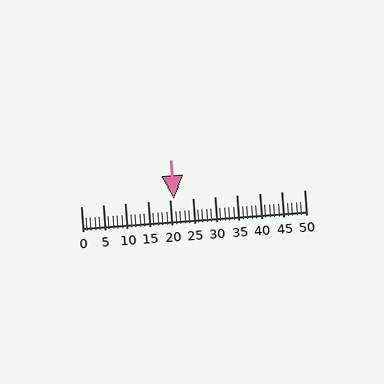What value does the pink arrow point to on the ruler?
The pink arrow points to approximately 21.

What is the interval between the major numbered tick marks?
The major tick marks are spaced 5 units apart.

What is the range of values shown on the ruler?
The ruler shows values from 0 to 50.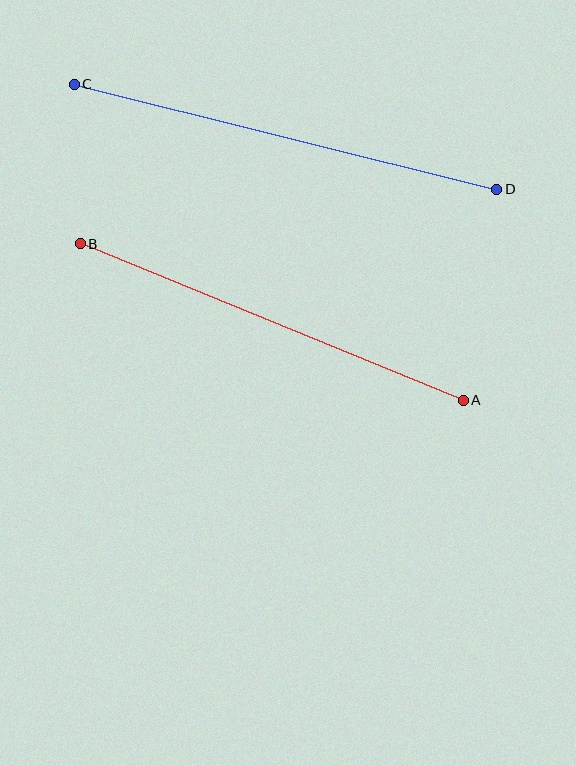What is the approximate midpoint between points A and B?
The midpoint is at approximately (272, 322) pixels.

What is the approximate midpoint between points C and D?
The midpoint is at approximately (286, 137) pixels.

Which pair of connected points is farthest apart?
Points C and D are farthest apart.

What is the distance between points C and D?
The distance is approximately 435 pixels.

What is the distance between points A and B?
The distance is approximately 414 pixels.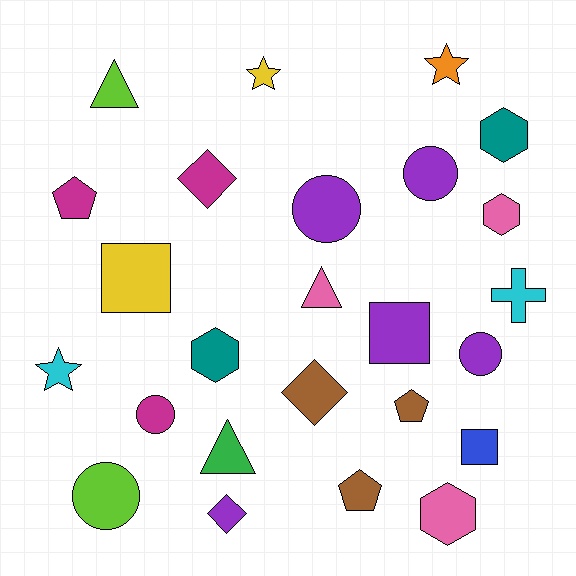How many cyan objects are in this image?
There are 2 cyan objects.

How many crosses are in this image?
There is 1 cross.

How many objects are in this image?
There are 25 objects.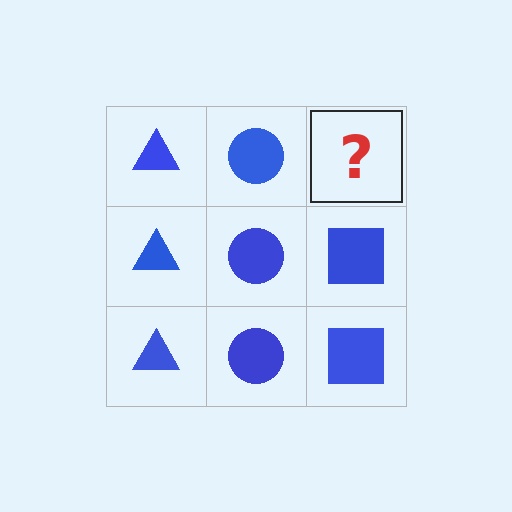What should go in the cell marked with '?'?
The missing cell should contain a blue square.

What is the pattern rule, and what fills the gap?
The rule is that each column has a consistent shape. The gap should be filled with a blue square.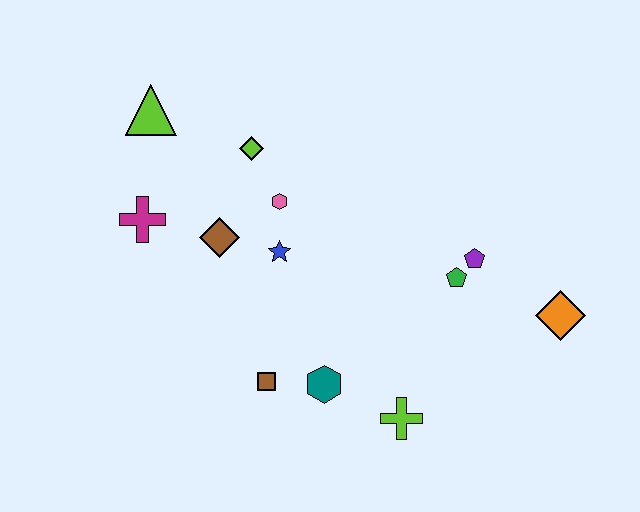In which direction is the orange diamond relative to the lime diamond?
The orange diamond is to the right of the lime diamond.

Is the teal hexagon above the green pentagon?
No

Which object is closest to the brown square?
The teal hexagon is closest to the brown square.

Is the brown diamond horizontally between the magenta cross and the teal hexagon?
Yes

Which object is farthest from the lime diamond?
The orange diamond is farthest from the lime diamond.